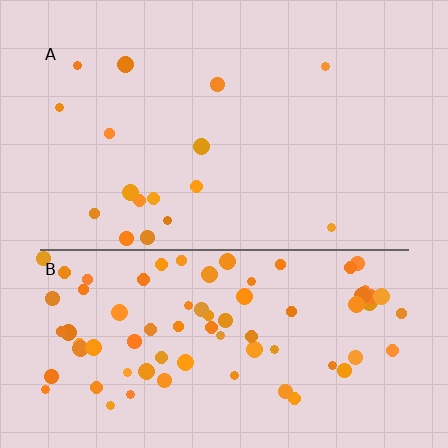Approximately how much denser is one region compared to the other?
Approximately 4.9× — region B over region A.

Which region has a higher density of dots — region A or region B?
B (the bottom).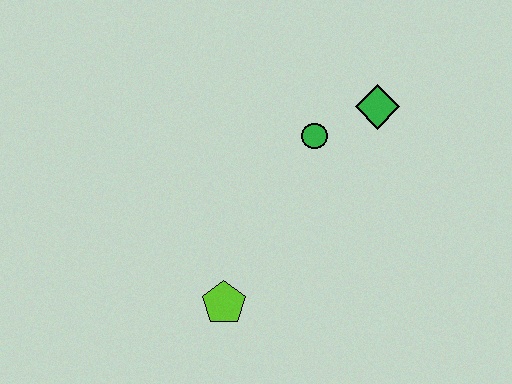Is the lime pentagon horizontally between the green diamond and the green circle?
No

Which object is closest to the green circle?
The green diamond is closest to the green circle.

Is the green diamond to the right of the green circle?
Yes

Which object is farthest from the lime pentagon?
The green diamond is farthest from the lime pentagon.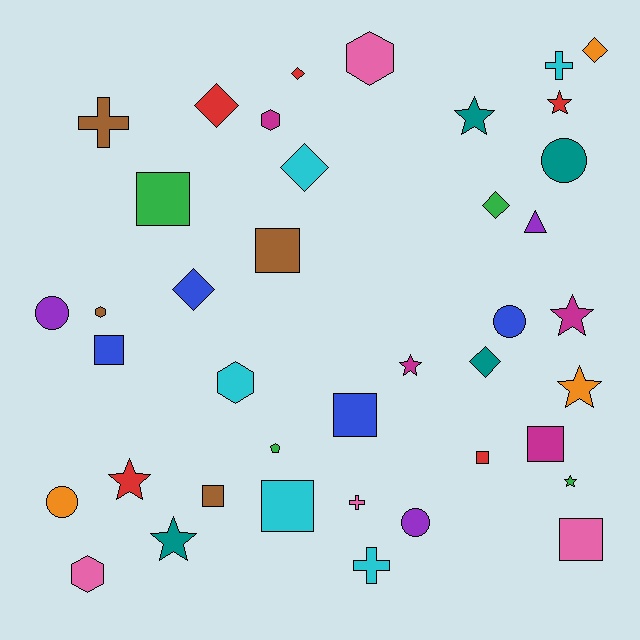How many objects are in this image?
There are 40 objects.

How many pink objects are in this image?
There are 4 pink objects.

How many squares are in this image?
There are 9 squares.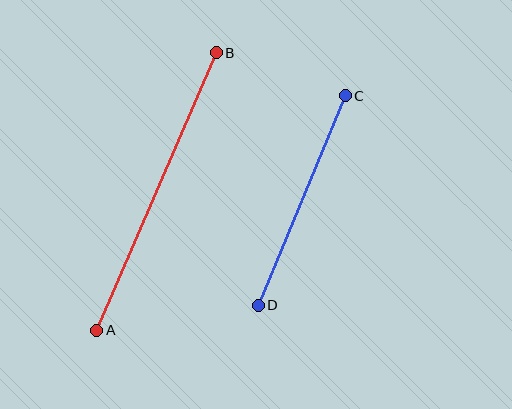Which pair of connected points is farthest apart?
Points A and B are farthest apart.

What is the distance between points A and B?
The distance is approximately 302 pixels.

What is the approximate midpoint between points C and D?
The midpoint is at approximately (302, 201) pixels.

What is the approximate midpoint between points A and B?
The midpoint is at approximately (157, 192) pixels.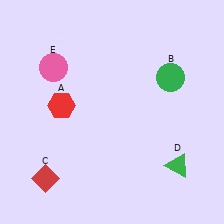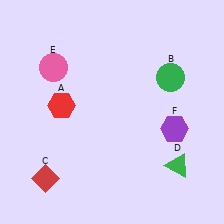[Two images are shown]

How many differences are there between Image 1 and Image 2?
There is 1 difference between the two images.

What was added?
A purple hexagon (F) was added in Image 2.